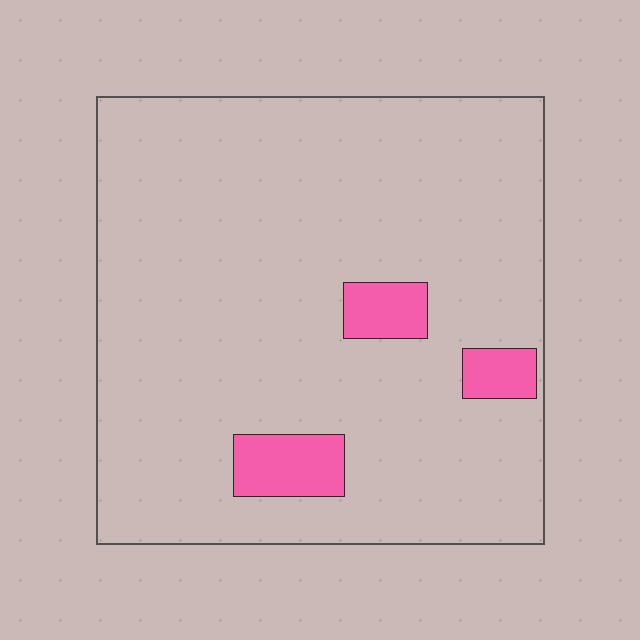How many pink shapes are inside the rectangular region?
3.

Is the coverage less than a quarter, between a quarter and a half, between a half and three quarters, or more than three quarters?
Less than a quarter.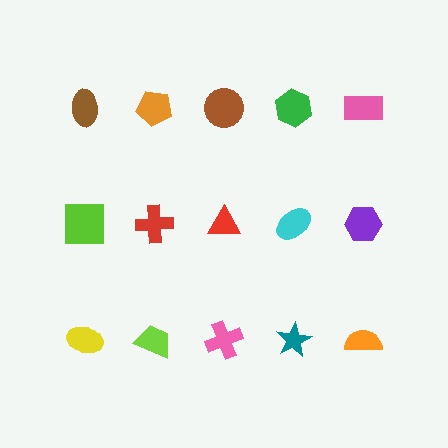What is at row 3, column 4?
A teal star.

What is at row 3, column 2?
A lime trapezoid.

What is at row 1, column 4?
A green hexagon.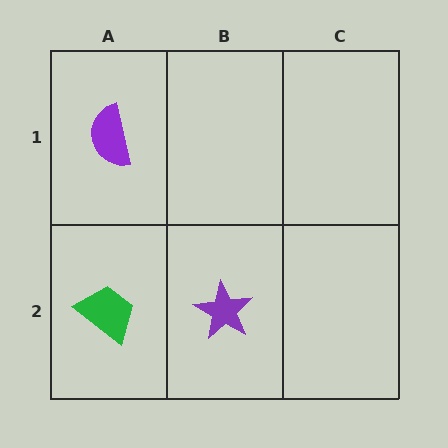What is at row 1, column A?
A purple semicircle.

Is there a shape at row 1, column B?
No, that cell is empty.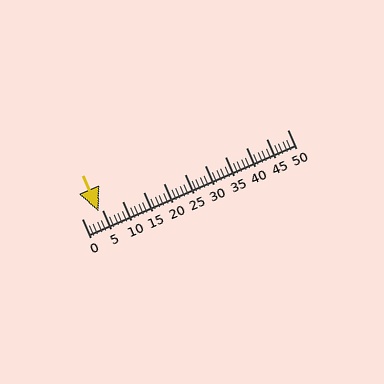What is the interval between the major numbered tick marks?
The major tick marks are spaced 5 units apart.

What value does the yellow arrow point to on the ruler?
The yellow arrow points to approximately 4.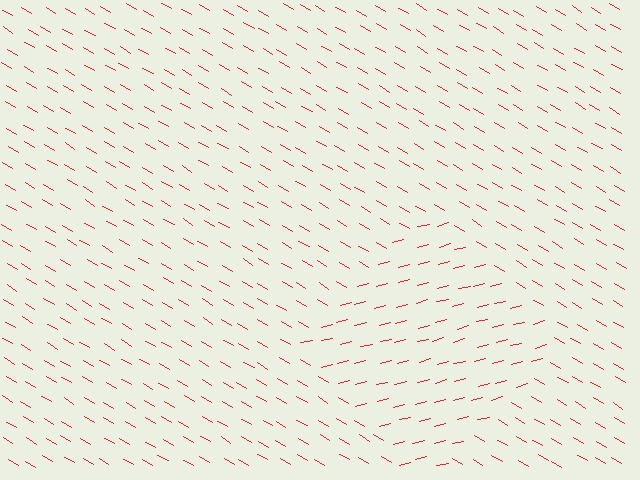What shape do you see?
I see a diamond.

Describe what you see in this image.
The image is filled with small red line segments. A diamond region in the image has lines oriented differently from the surrounding lines, creating a visible texture boundary.